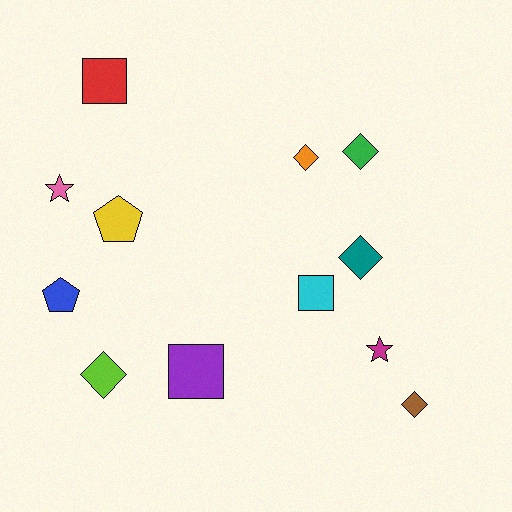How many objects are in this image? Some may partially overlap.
There are 12 objects.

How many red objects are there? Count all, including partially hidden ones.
There is 1 red object.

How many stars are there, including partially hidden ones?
There are 2 stars.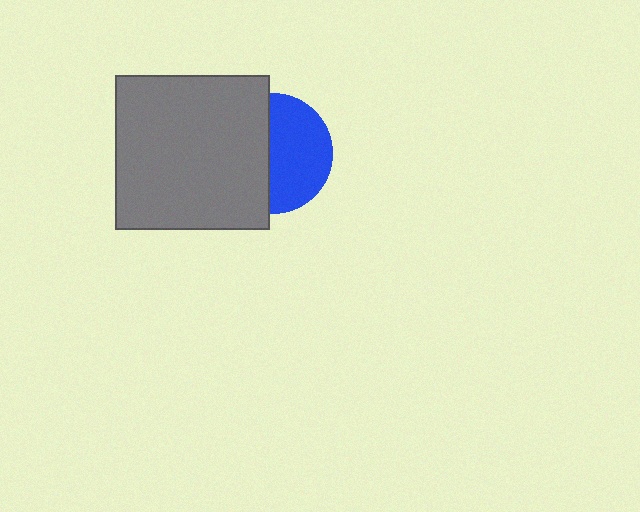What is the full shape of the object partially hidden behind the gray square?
The partially hidden object is a blue circle.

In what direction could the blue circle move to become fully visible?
The blue circle could move right. That would shift it out from behind the gray square entirely.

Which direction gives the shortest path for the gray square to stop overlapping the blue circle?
Moving left gives the shortest separation.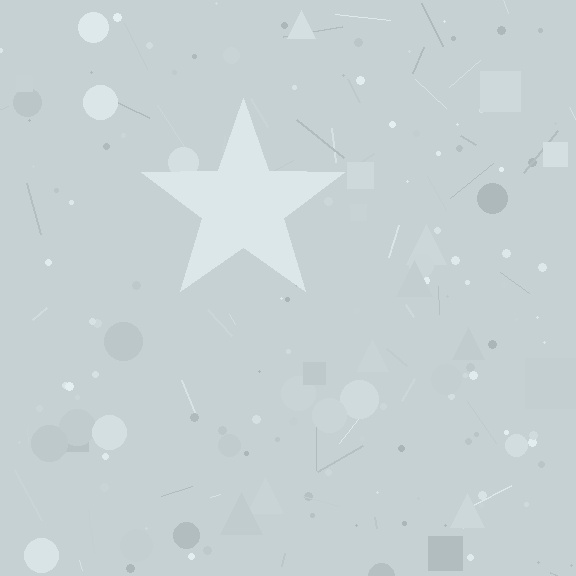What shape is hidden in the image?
A star is hidden in the image.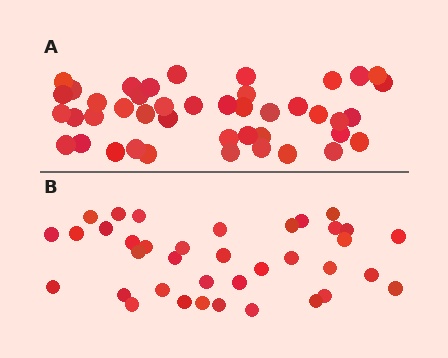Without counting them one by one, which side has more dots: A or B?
Region A (the top region) has more dots.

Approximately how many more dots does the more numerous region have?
Region A has about 6 more dots than region B.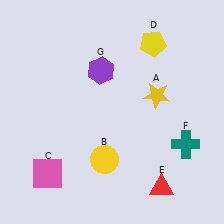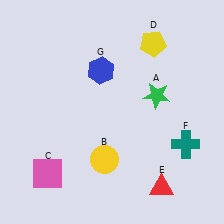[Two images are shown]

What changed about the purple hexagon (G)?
In Image 1, G is purple. In Image 2, it changed to blue.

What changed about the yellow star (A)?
In Image 1, A is yellow. In Image 2, it changed to green.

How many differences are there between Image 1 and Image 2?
There are 2 differences between the two images.